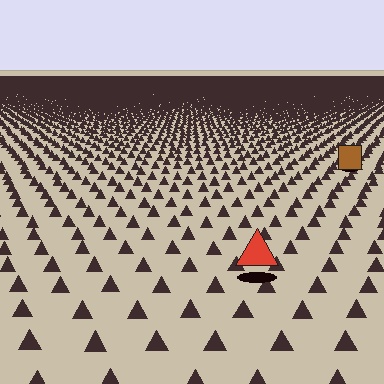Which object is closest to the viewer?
The red triangle is closest. The texture marks near it are larger and more spread out.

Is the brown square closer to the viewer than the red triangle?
No. The red triangle is closer — you can tell from the texture gradient: the ground texture is coarser near it.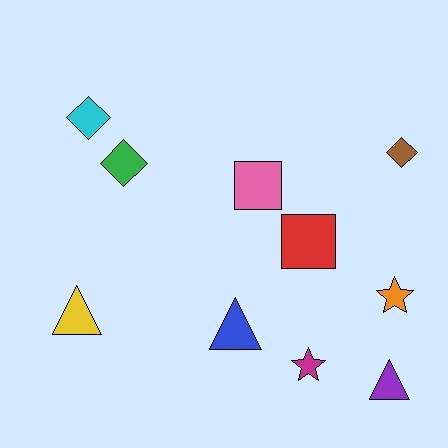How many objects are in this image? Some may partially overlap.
There are 10 objects.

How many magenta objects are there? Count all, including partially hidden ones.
There is 1 magenta object.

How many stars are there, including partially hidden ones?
There are 2 stars.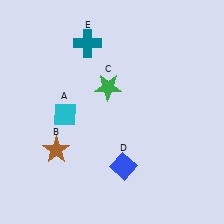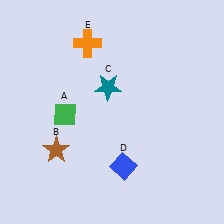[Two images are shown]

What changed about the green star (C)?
In Image 1, C is green. In Image 2, it changed to teal.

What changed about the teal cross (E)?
In Image 1, E is teal. In Image 2, it changed to orange.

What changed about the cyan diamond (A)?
In Image 1, A is cyan. In Image 2, it changed to green.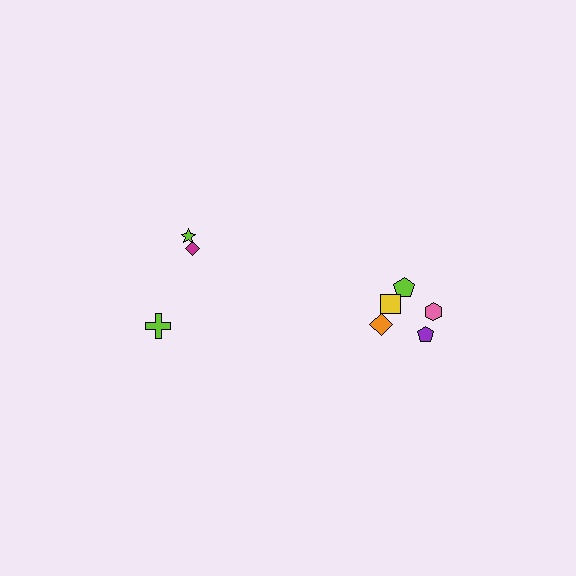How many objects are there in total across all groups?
There are 8 objects.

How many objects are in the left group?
There are 3 objects.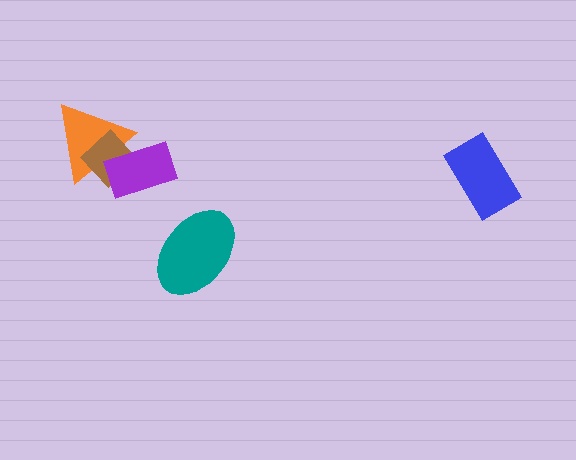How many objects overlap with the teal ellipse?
0 objects overlap with the teal ellipse.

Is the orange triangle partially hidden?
Yes, it is partially covered by another shape.